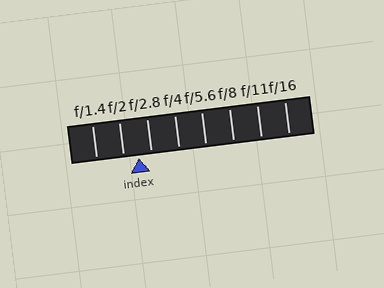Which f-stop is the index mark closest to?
The index mark is closest to f/2.8.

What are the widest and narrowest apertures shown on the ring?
The widest aperture shown is f/1.4 and the narrowest is f/16.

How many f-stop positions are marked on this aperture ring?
There are 8 f-stop positions marked.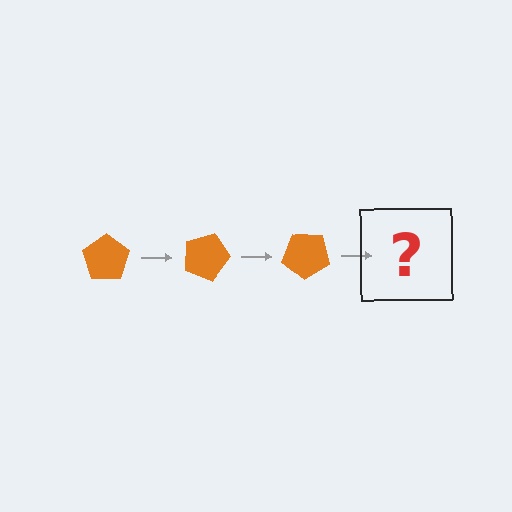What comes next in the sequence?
The next element should be an orange pentagon rotated 60 degrees.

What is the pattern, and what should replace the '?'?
The pattern is that the pentagon rotates 20 degrees each step. The '?' should be an orange pentagon rotated 60 degrees.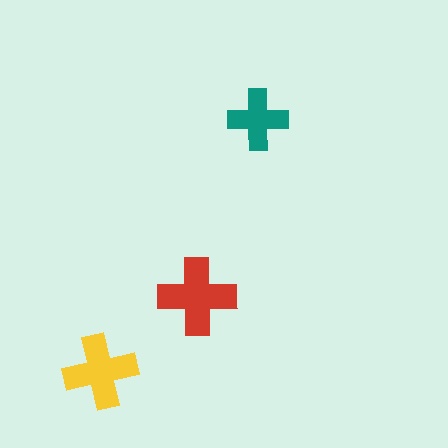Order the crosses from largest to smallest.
the red one, the yellow one, the teal one.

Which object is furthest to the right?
The teal cross is rightmost.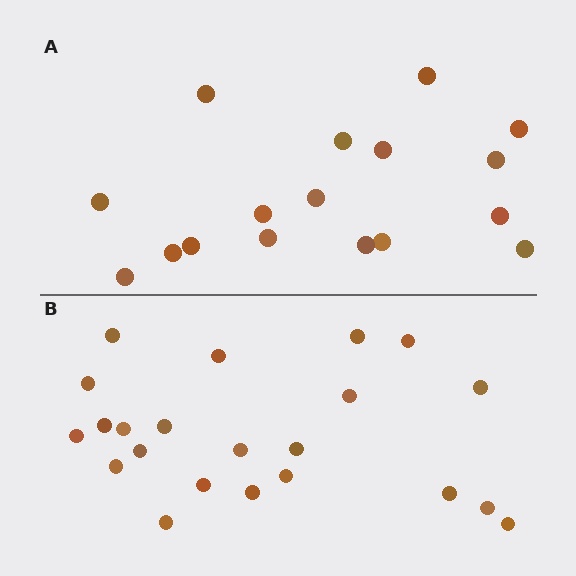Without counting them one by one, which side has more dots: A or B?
Region B (the bottom region) has more dots.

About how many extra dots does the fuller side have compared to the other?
Region B has about 5 more dots than region A.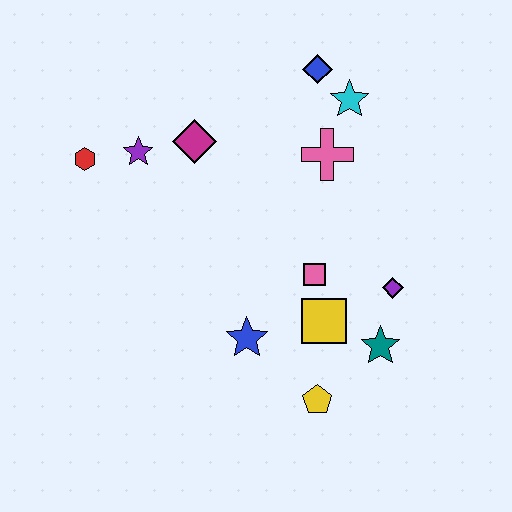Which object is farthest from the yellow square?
The red hexagon is farthest from the yellow square.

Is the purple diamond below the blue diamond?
Yes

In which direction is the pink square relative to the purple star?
The pink square is to the right of the purple star.